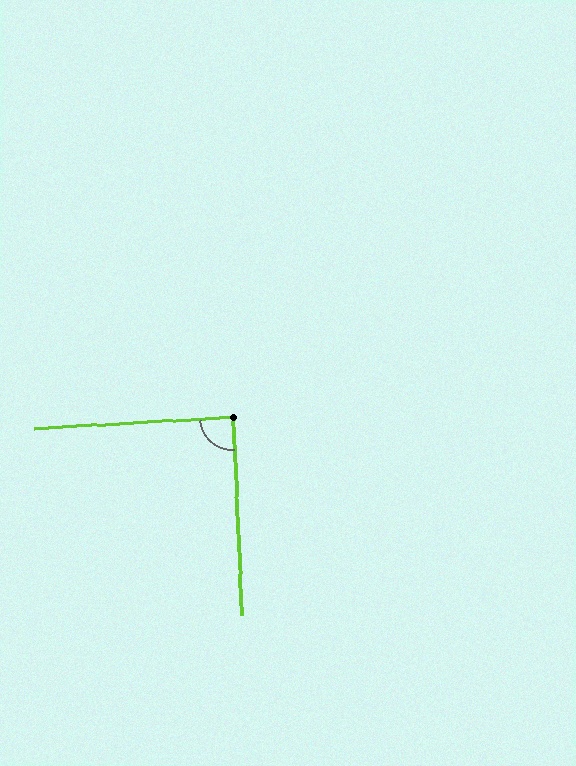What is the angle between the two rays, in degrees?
Approximately 89 degrees.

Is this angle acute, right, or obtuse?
It is approximately a right angle.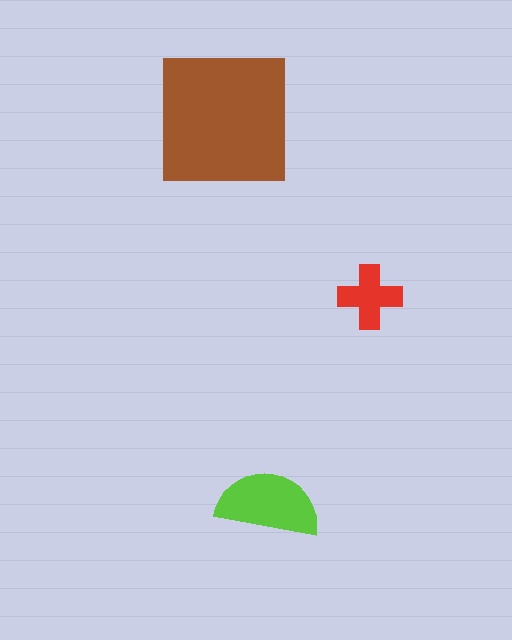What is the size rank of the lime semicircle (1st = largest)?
2nd.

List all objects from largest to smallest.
The brown square, the lime semicircle, the red cross.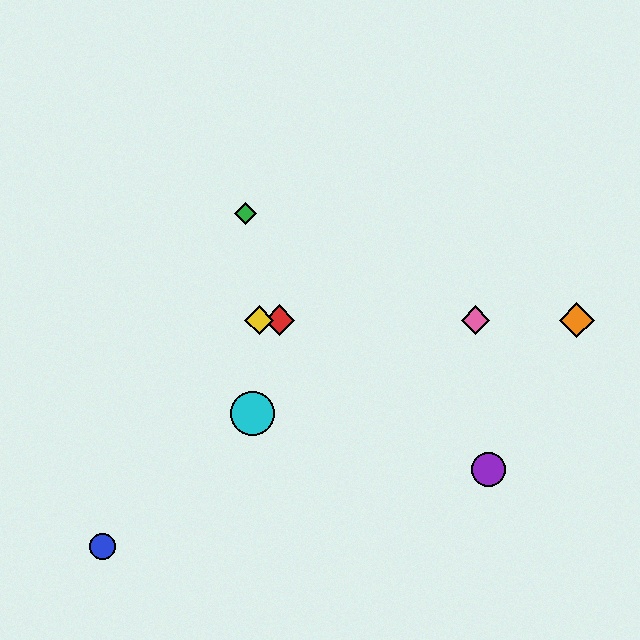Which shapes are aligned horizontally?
The red diamond, the yellow diamond, the orange diamond, the pink diamond are aligned horizontally.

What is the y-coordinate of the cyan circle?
The cyan circle is at y≈413.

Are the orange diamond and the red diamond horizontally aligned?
Yes, both are at y≈320.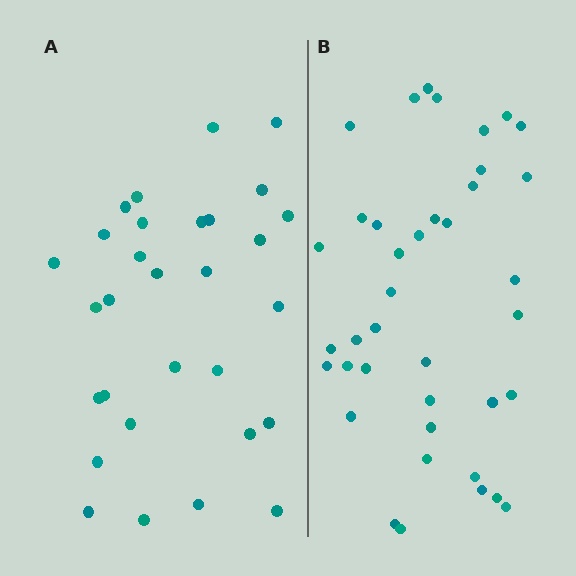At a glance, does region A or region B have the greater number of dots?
Region B (the right region) has more dots.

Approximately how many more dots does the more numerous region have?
Region B has roughly 8 or so more dots than region A.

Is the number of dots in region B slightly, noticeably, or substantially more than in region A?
Region B has noticeably more, but not dramatically so. The ratio is roughly 1.3 to 1.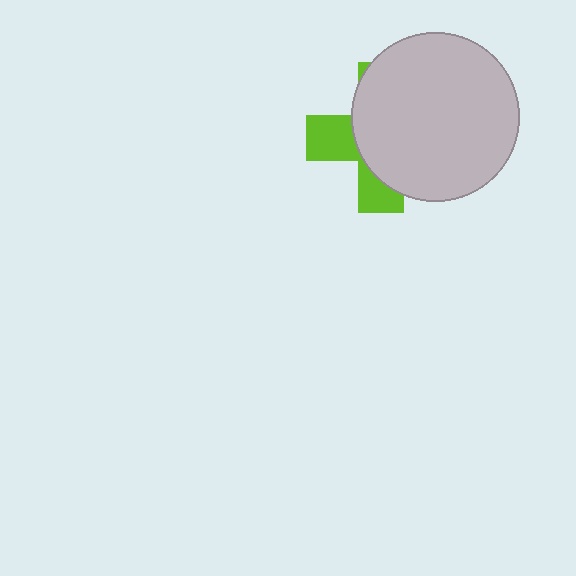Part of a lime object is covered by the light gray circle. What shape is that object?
It is a cross.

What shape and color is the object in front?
The object in front is a light gray circle.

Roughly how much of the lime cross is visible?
A small part of it is visible (roughly 34%).